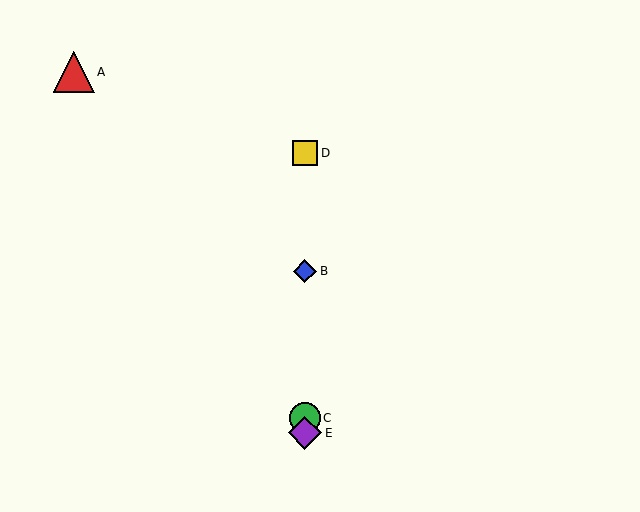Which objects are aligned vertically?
Objects B, C, D, E are aligned vertically.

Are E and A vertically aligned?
No, E is at x≈305 and A is at x≈74.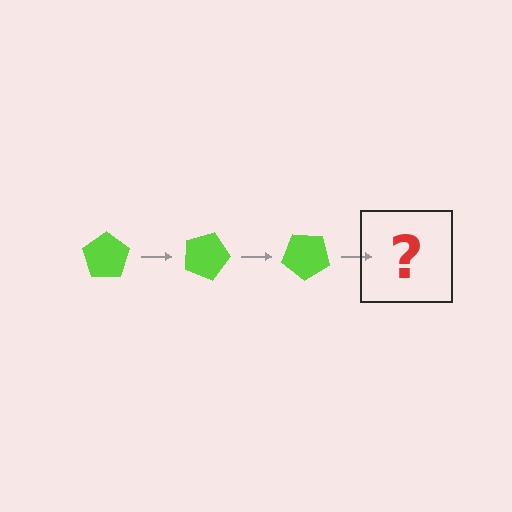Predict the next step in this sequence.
The next step is a lime pentagon rotated 60 degrees.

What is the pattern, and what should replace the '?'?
The pattern is that the pentagon rotates 20 degrees each step. The '?' should be a lime pentagon rotated 60 degrees.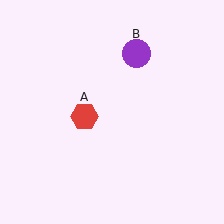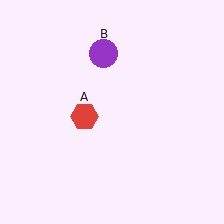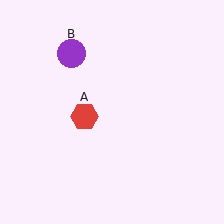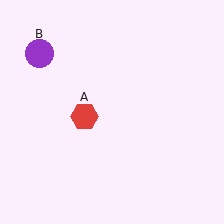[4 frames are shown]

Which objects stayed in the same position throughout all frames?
Red hexagon (object A) remained stationary.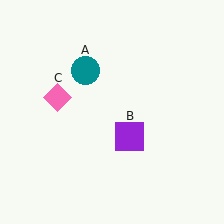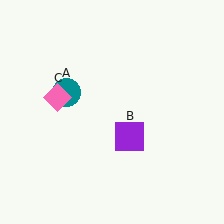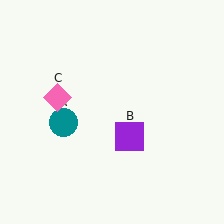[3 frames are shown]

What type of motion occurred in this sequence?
The teal circle (object A) rotated counterclockwise around the center of the scene.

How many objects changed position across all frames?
1 object changed position: teal circle (object A).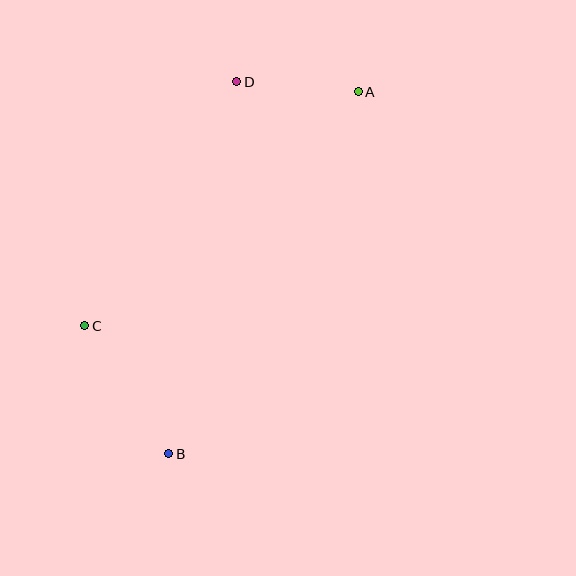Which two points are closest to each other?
Points A and D are closest to each other.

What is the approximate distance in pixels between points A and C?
The distance between A and C is approximately 360 pixels.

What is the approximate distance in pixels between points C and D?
The distance between C and D is approximately 287 pixels.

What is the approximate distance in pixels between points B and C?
The distance between B and C is approximately 153 pixels.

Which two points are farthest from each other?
Points A and B are farthest from each other.